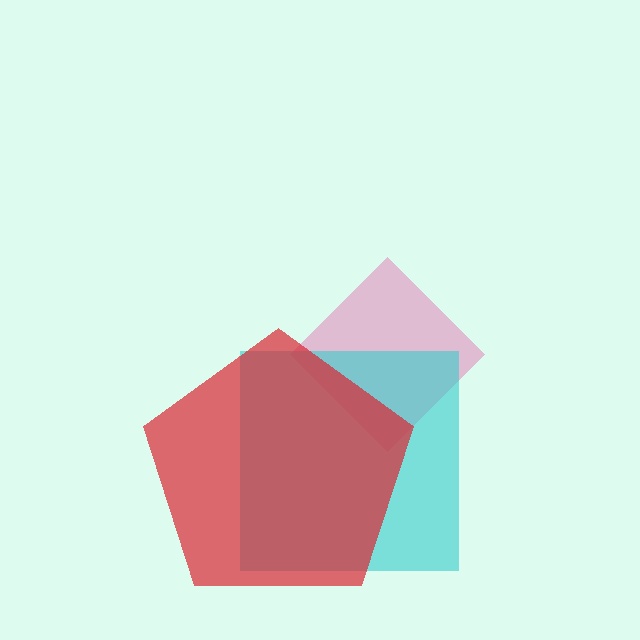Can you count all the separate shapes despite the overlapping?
Yes, there are 3 separate shapes.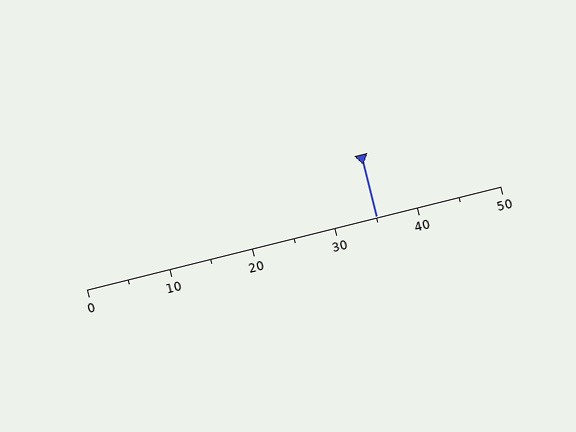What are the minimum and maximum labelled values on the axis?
The axis runs from 0 to 50.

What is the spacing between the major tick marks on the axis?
The major ticks are spaced 10 apart.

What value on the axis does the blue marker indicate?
The marker indicates approximately 35.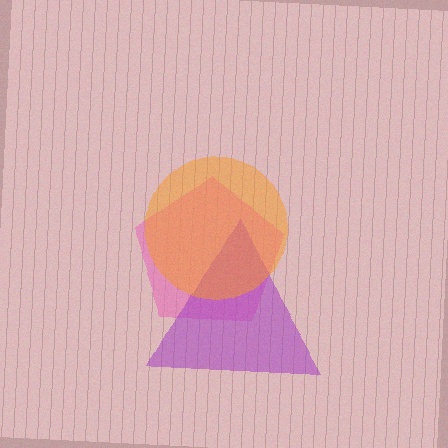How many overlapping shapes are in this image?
There are 3 overlapping shapes in the image.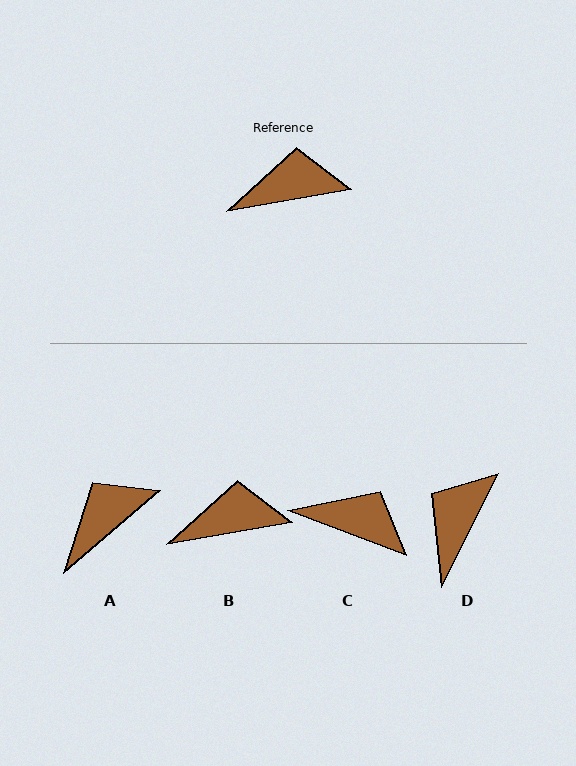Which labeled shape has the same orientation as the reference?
B.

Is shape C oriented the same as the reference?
No, it is off by about 31 degrees.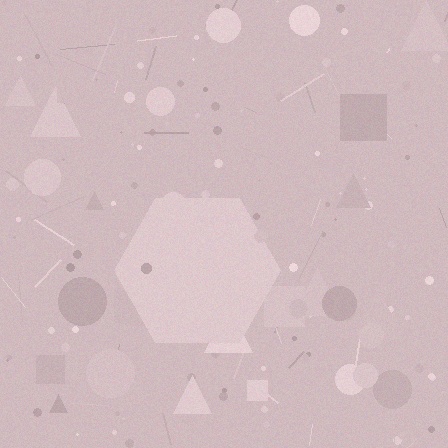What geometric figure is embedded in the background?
A hexagon is embedded in the background.